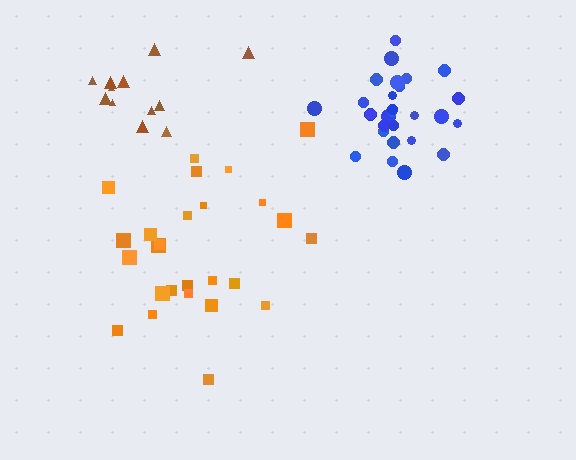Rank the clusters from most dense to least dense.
blue, brown, orange.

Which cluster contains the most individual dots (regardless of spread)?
Blue (29).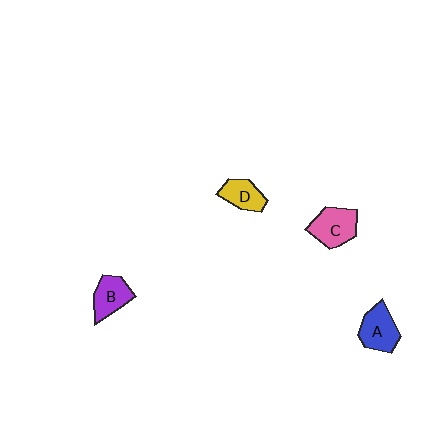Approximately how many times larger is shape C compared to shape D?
Approximately 1.4 times.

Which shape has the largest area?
Shape C (pink).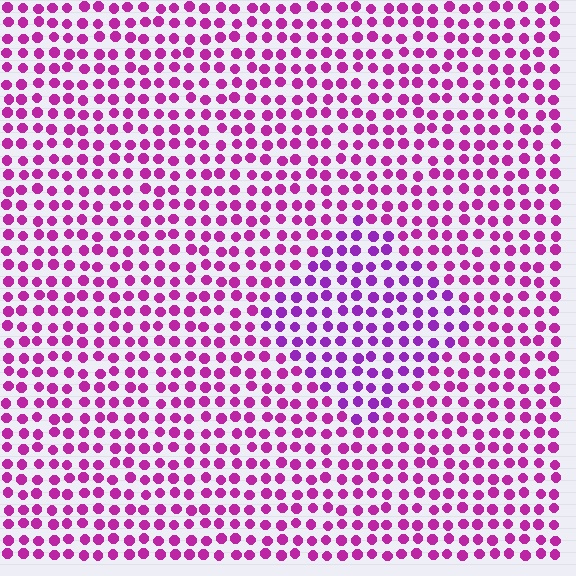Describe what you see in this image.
The image is filled with small magenta elements in a uniform arrangement. A diamond-shaped region is visible where the elements are tinted to a slightly different hue, forming a subtle color boundary.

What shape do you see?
I see a diamond.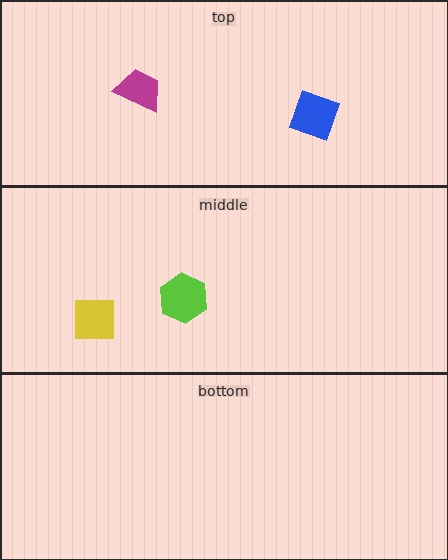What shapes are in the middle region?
The lime hexagon, the yellow square.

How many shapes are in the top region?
2.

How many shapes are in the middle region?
2.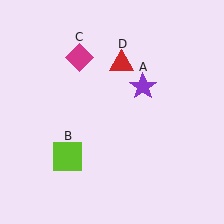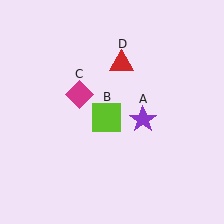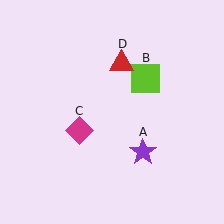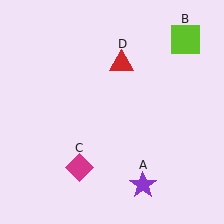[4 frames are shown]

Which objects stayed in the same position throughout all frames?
Red triangle (object D) remained stationary.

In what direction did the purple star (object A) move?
The purple star (object A) moved down.